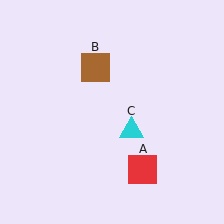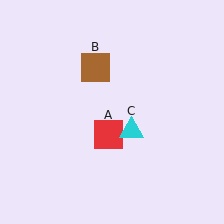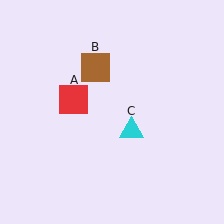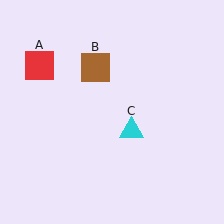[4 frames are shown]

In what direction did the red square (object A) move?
The red square (object A) moved up and to the left.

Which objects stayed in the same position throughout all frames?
Brown square (object B) and cyan triangle (object C) remained stationary.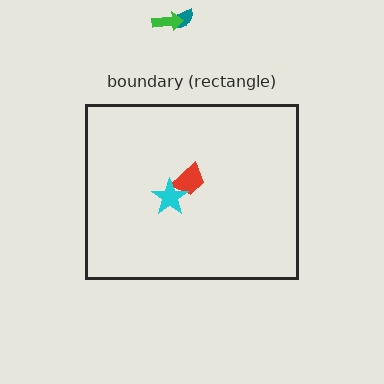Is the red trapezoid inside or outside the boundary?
Inside.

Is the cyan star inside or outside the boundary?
Inside.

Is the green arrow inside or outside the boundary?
Outside.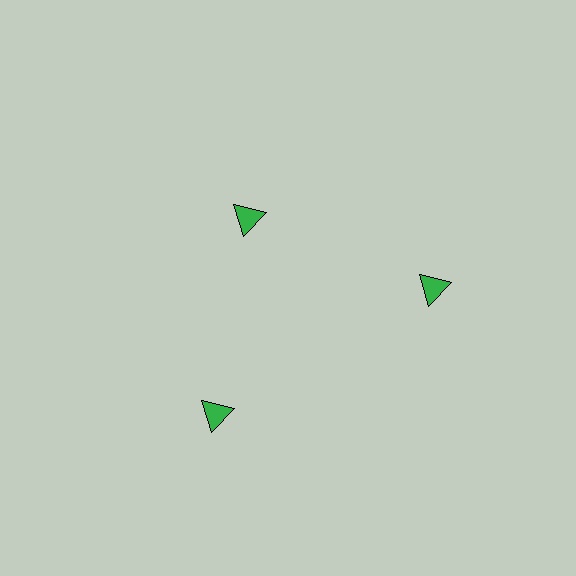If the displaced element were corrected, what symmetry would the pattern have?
It would have 3-fold rotational symmetry — the pattern would map onto itself every 120 degrees.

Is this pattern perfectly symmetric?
No. The 3 green triangles are arranged in a ring, but one element near the 11 o'clock position is pulled inward toward the center, breaking the 3-fold rotational symmetry.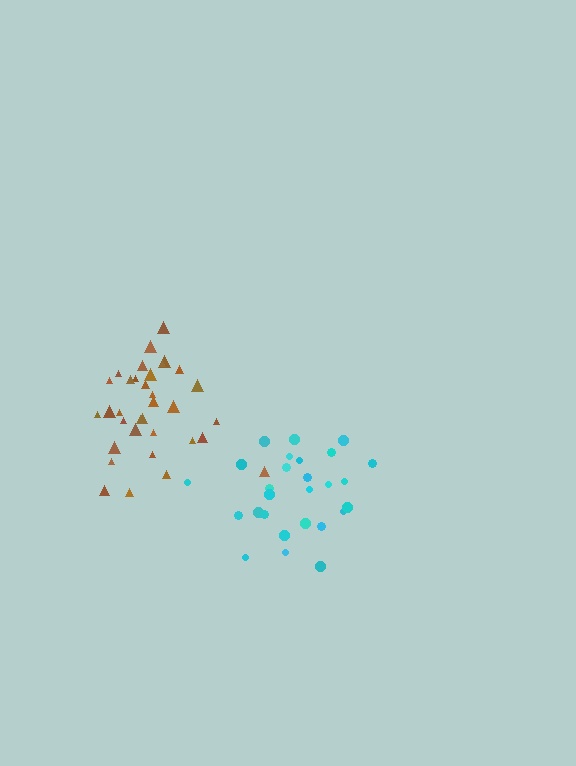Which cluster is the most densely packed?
Brown.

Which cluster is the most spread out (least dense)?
Cyan.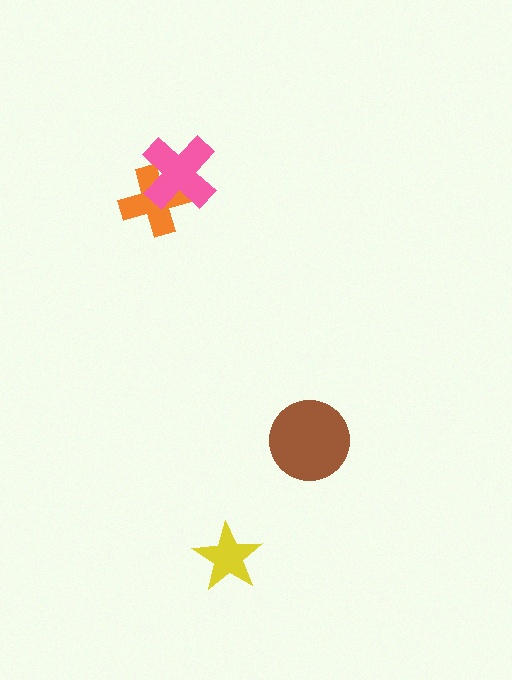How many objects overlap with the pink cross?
1 object overlaps with the pink cross.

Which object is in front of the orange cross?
The pink cross is in front of the orange cross.